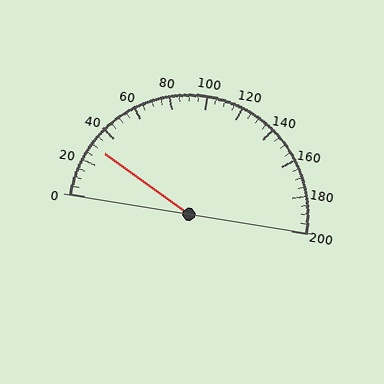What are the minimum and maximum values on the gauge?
The gauge ranges from 0 to 200.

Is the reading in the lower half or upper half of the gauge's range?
The reading is in the lower half of the range (0 to 200).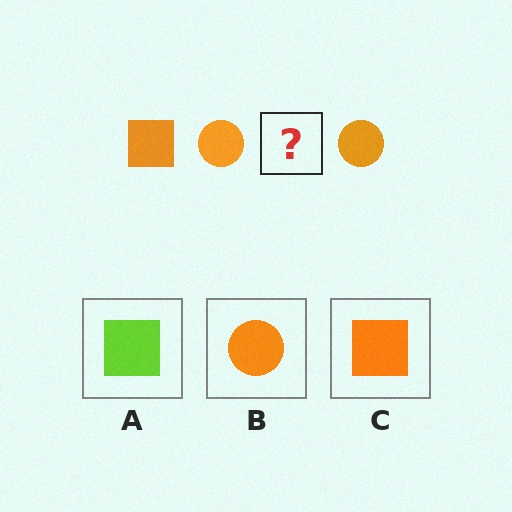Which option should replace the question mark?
Option C.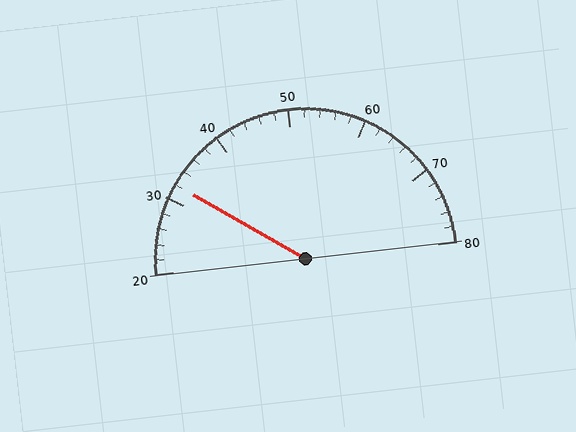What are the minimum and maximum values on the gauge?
The gauge ranges from 20 to 80.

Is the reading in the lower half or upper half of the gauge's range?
The reading is in the lower half of the range (20 to 80).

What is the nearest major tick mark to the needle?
The nearest major tick mark is 30.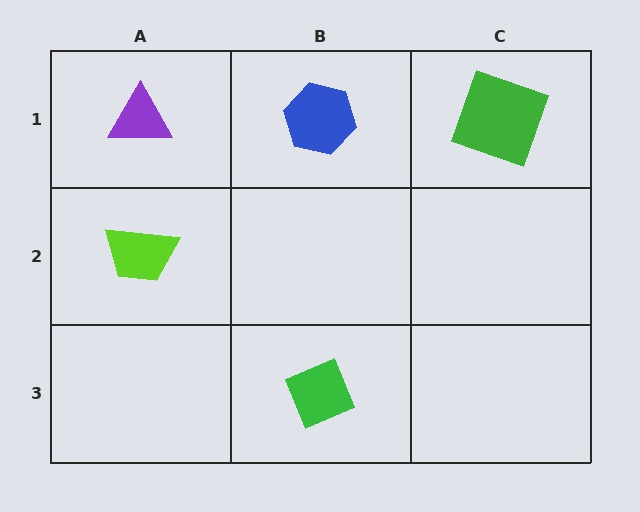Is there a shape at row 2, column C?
No, that cell is empty.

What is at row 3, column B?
A green diamond.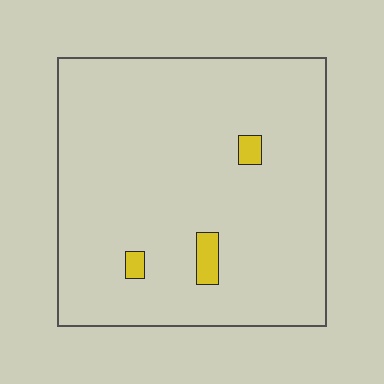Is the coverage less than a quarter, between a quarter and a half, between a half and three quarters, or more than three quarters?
Less than a quarter.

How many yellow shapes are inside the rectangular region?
3.